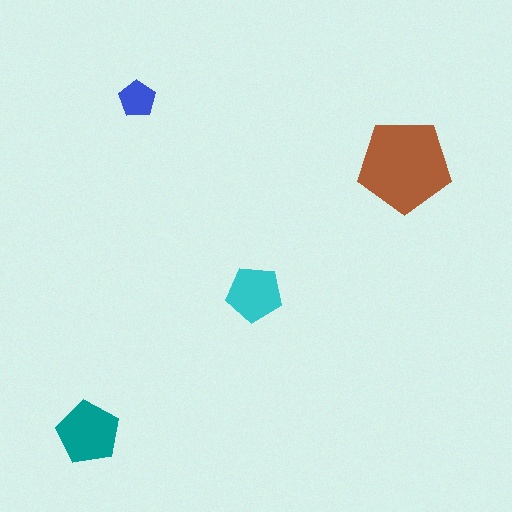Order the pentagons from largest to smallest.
the brown one, the teal one, the cyan one, the blue one.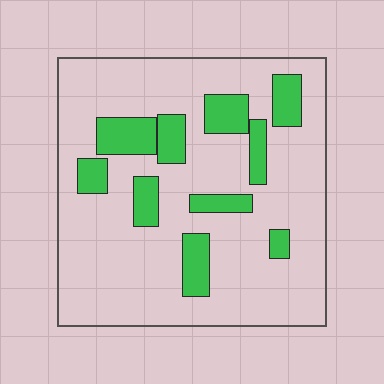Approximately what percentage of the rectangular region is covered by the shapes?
Approximately 20%.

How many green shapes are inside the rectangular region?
10.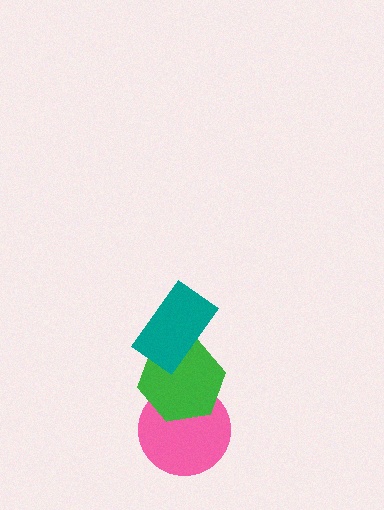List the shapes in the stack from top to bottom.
From top to bottom: the teal rectangle, the green hexagon, the pink circle.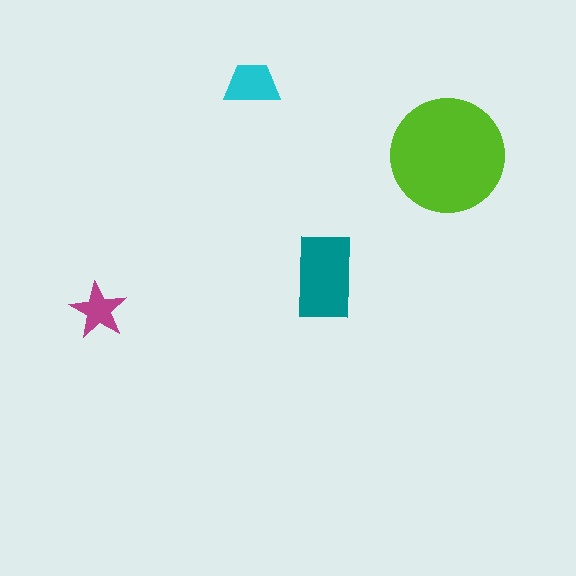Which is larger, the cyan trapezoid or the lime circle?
The lime circle.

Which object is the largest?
The lime circle.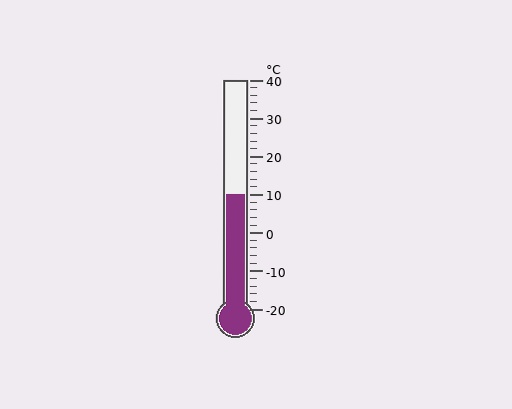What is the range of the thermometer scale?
The thermometer scale ranges from -20°C to 40°C.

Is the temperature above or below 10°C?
The temperature is at 10°C.